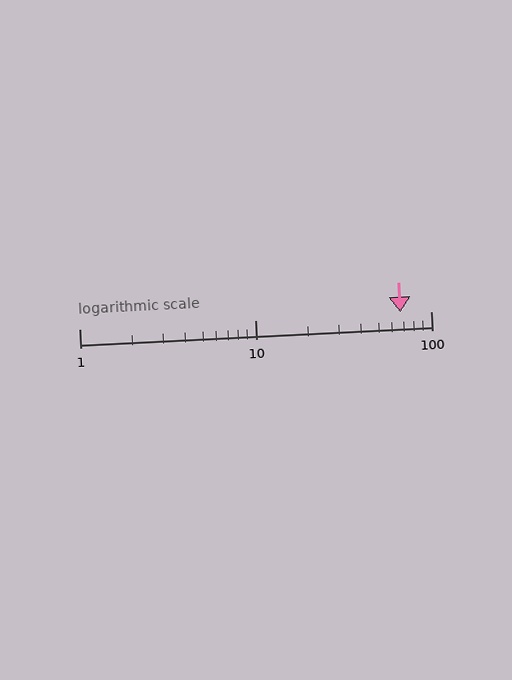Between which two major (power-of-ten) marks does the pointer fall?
The pointer is between 10 and 100.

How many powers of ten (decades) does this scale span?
The scale spans 2 decades, from 1 to 100.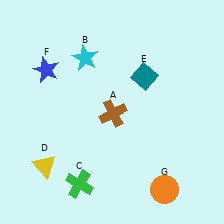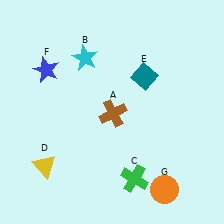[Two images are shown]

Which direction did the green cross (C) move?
The green cross (C) moved right.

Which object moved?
The green cross (C) moved right.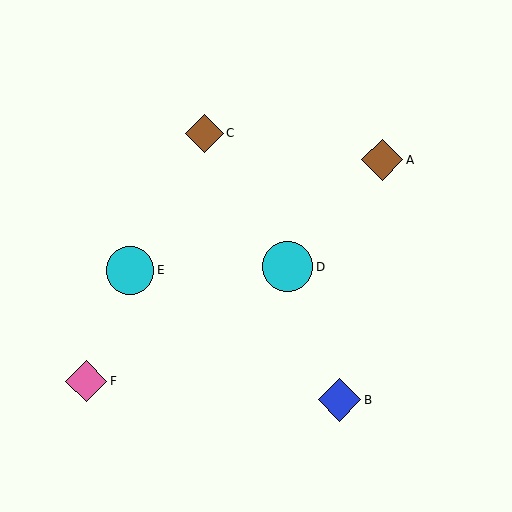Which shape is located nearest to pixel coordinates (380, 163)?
The brown diamond (labeled A) at (382, 160) is nearest to that location.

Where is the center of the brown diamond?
The center of the brown diamond is at (382, 160).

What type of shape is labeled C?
Shape C is a brown diamond.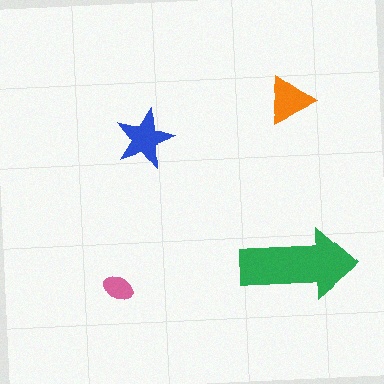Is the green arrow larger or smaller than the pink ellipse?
Larger.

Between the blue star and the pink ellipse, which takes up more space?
The blue star.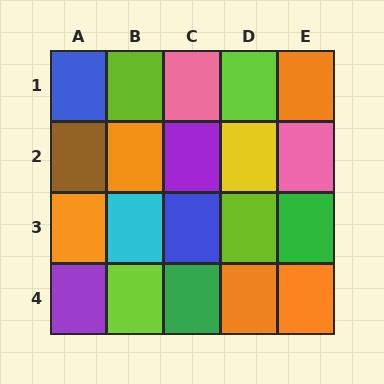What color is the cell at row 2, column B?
Orange.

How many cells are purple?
2 cells are purple.